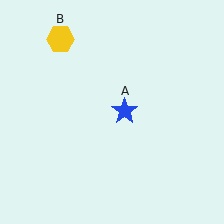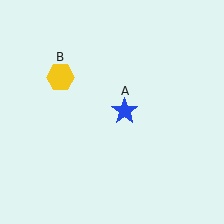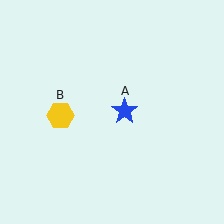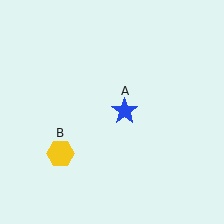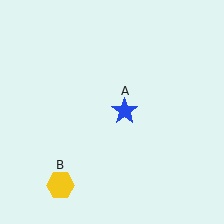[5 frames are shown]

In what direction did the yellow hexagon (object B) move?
The yellow hexagon (object B) moved down.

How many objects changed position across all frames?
1 object changed position: yellow hexagon (object B).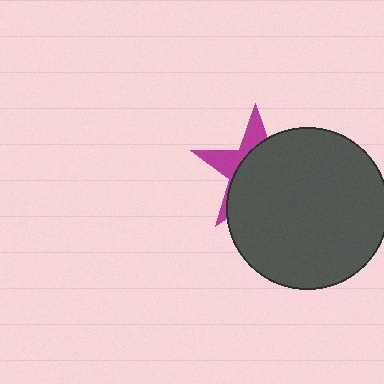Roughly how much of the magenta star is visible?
A small part of it is visible (roughly 32%).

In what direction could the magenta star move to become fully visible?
The magenta star could move toward the upper-left. That would shift it out from behind the dark gray circle entirely.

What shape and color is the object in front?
The object in front is a dark gray circle.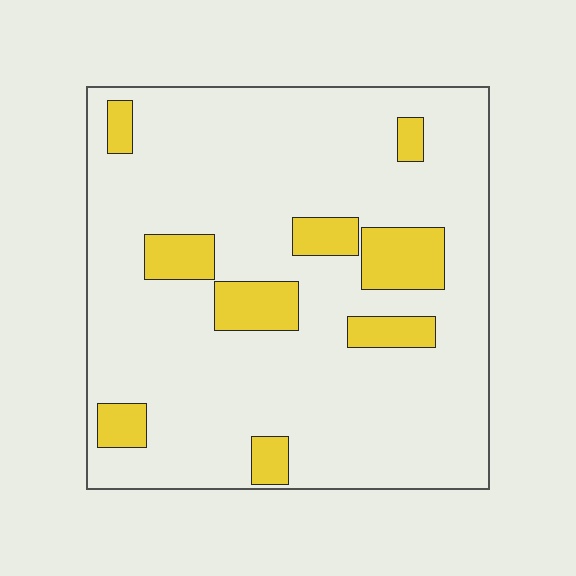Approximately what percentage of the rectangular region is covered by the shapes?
Approximately 15%.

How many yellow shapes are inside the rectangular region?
9.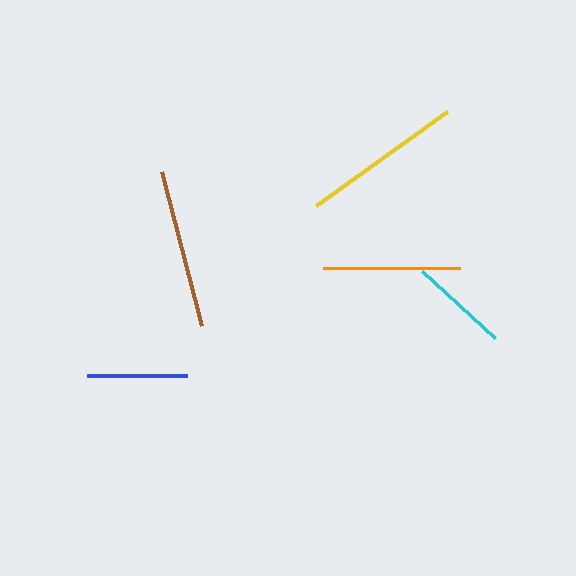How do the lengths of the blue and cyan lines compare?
The blue and cyan lines are approximately the same length.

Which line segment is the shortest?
The cyan line is the shortest at approximately 99 pixels.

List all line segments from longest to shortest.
From longest to shortest: yellow, brown, orange, blue, cyan.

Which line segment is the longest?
The yellow line is the longest at approximately 161 pixels.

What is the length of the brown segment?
The brown segment is approximately 158 pixels long.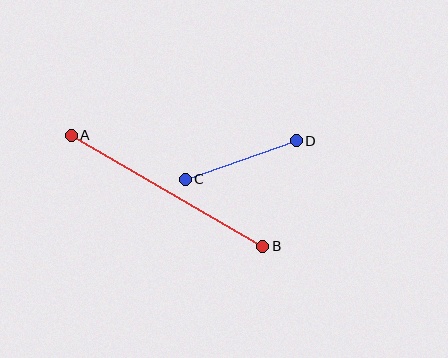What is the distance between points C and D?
The distance is approximately 118 pixels.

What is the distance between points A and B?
The distance is approximately 221 pixels.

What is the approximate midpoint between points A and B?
The midpoint is at approximately (167, 191) pixels.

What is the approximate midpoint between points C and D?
The midpoint is at approximately (241, 160) pixels.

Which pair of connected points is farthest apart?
Points A and B are farthest apart.